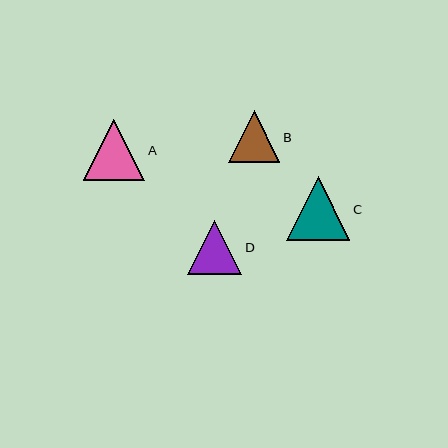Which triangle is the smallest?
Triangle B is the smallest with a size of approximately 52 pixels.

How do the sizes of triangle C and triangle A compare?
Triangle C and triangle A are approximately the same size.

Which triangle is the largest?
Triangle C is the largest with a size of approximately 63 pixels.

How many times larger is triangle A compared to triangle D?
Triangle A is approximately 1.1 times the size of triangle D.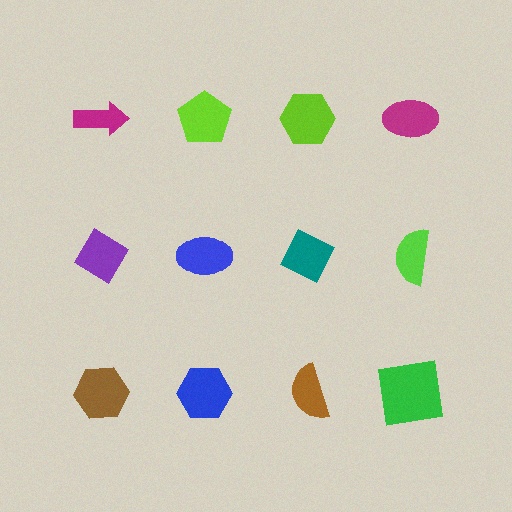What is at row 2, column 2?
A blue ellipse.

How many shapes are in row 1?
4 shapes.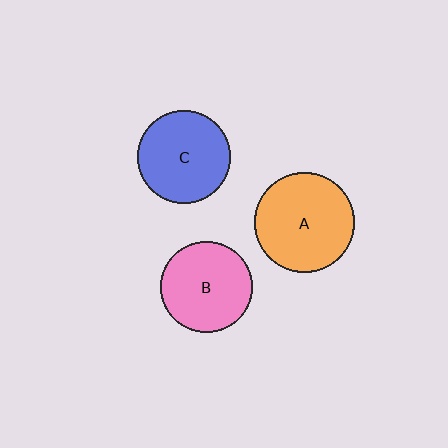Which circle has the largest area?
Circle A (orange).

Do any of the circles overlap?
No, none of the circles overlap.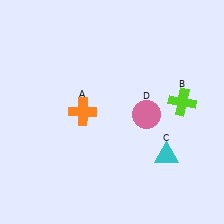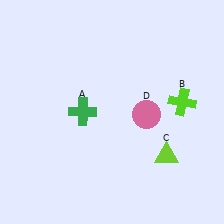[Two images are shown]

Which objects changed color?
A changed from orange to green. C changed from cyan to lime.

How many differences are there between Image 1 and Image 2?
There are 2 differences between the two images.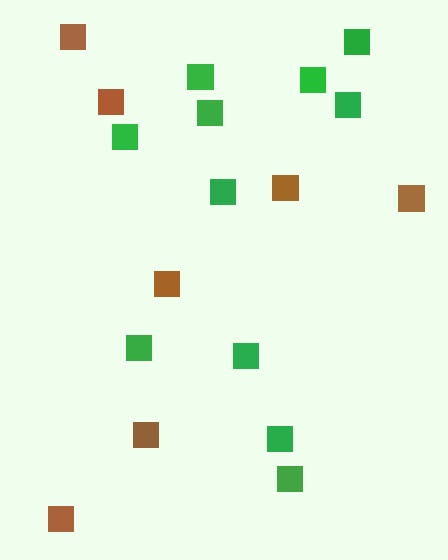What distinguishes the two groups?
There are 2 groups: one group of green squares (11) and one group of brown squares (7).